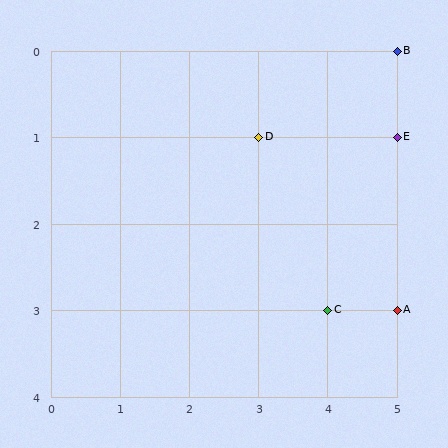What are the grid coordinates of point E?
Point E is at grid coordinates (5, 1).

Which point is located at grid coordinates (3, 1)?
Point D is at (3, 1).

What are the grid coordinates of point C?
Point C is at grid coordinates (4, 3).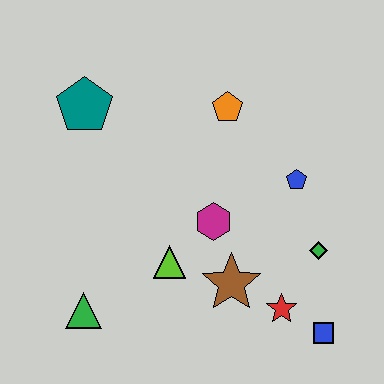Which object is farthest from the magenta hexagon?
The teal pentagon is farthest from the magenta hexagon.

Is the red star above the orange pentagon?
No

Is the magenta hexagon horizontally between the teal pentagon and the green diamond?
Yes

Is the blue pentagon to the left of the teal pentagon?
No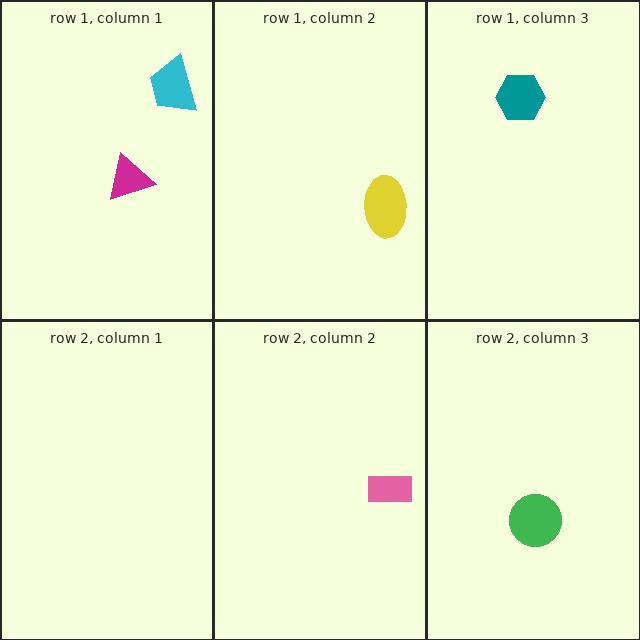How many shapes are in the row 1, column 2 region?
1.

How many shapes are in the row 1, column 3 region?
1.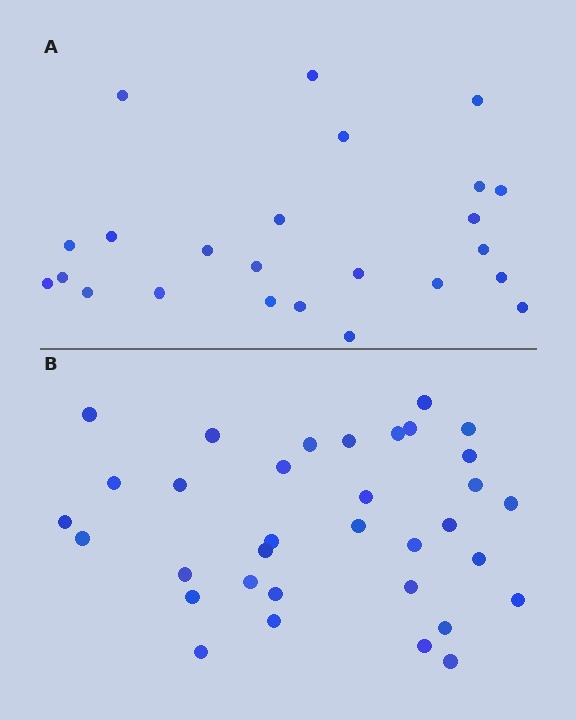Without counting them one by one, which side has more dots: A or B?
Region B (the bottom region) has more dots.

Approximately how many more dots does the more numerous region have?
Region B has roughly 10 or so more dots than region A.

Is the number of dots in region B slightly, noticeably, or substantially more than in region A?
Region B has noticeably more, but not dramatically so. The ratio is roughly 1.4 to 1.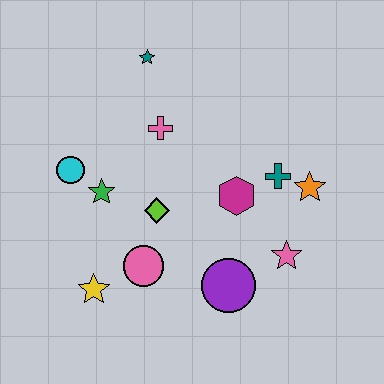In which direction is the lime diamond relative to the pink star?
The lime diamond is to the left of the pink star.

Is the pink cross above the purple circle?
Yes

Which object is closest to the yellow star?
The pink circle is closest to the yellow star.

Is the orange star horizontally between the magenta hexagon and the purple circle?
No